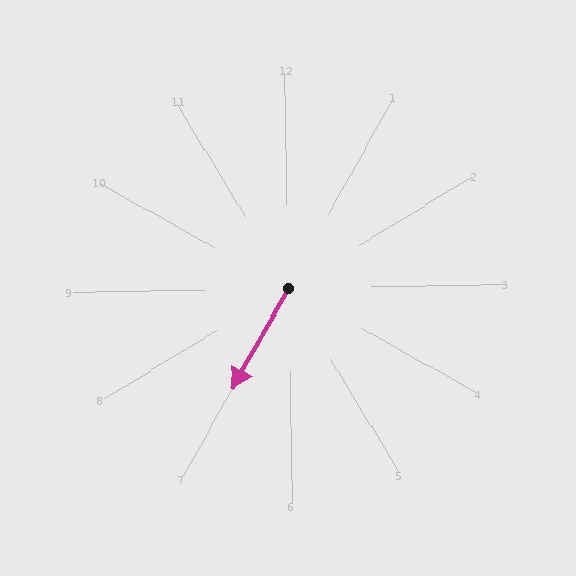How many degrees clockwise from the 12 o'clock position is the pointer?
Approximately 210 degrees.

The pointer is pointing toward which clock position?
Roughly 7 o'clock.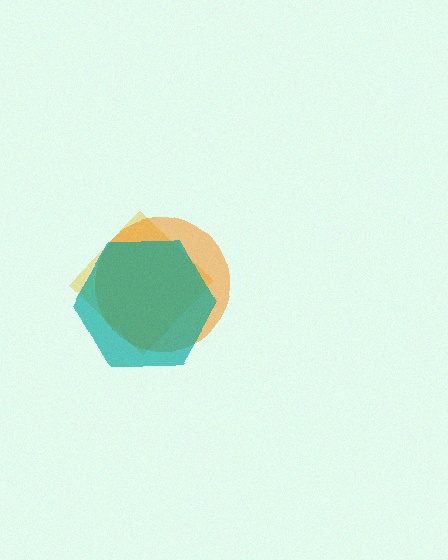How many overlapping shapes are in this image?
There are 3 overlapping shapes in the image.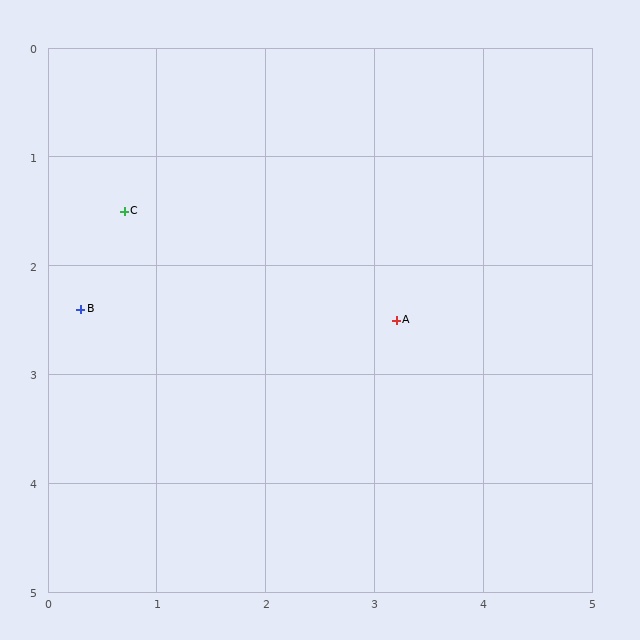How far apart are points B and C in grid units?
Points B and C are about 1.0 grid units apart.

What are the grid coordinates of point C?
Point C is at approximately (0.7, 1.5).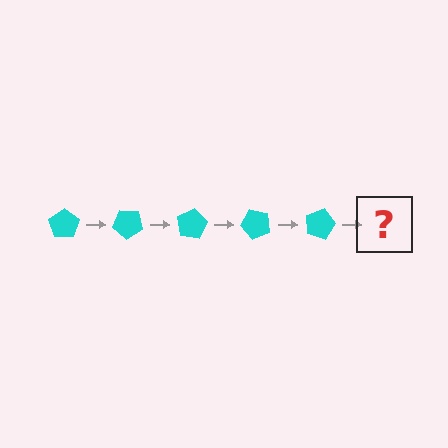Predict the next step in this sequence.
The next step is a cyan pentagon rotated 200 degrees.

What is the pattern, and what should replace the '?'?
The pattern is that the pentagon rotates 40 degrees each step. The '?' should be a cyan pentagon rotated 200 degrees.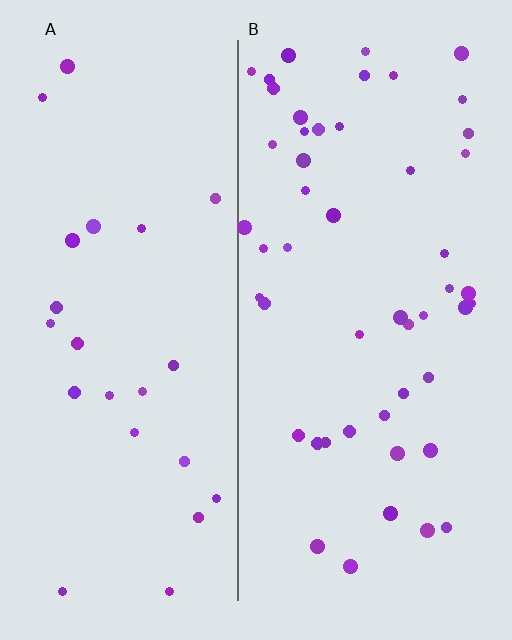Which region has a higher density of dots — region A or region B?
B (the right).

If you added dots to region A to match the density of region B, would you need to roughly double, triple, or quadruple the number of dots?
Approximately double.